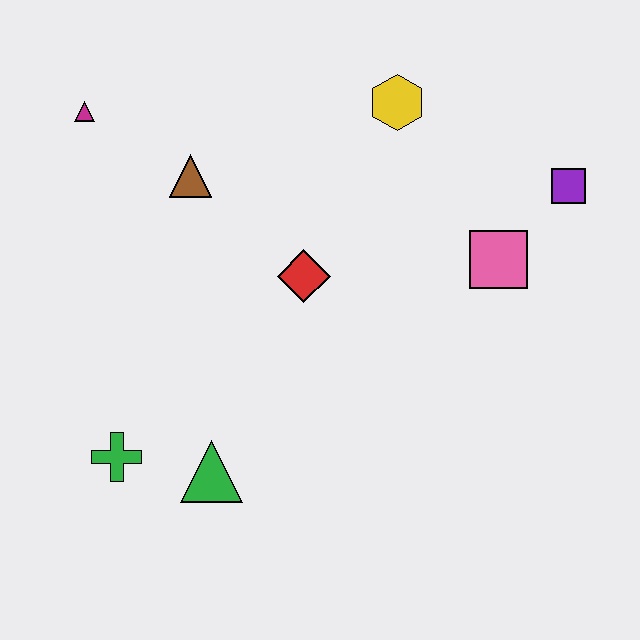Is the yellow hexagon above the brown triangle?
Yes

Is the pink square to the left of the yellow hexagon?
No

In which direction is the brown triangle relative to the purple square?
The brown triangle is to the left of the purple square.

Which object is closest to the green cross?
The green triangle is closest to the green cross.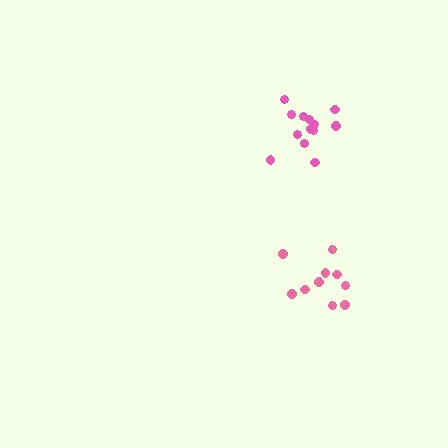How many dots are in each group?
Group 1: 13 dots, Group 2: 10 dots (23 total).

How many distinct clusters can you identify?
There are 2 distinct clusters.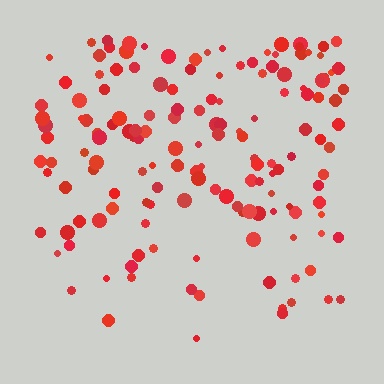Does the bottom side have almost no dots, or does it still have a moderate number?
Still a moderate number, just noticeably fewer than the top.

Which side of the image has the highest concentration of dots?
The top.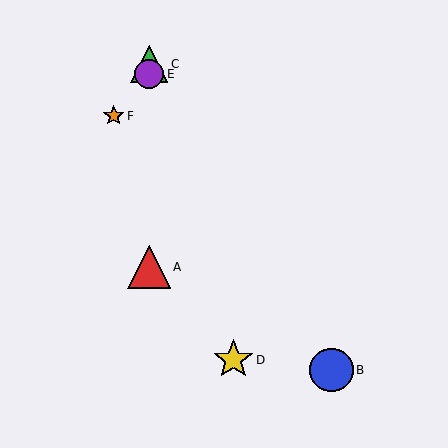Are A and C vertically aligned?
Yes, both are at x≈149.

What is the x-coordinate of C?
Object C is at x≈149.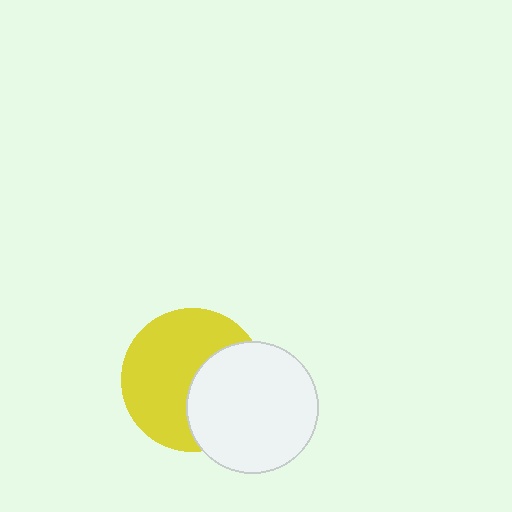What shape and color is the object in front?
The object in front is a white circle.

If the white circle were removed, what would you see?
You would see the complete yellow circle.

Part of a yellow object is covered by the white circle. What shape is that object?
It is a circle.